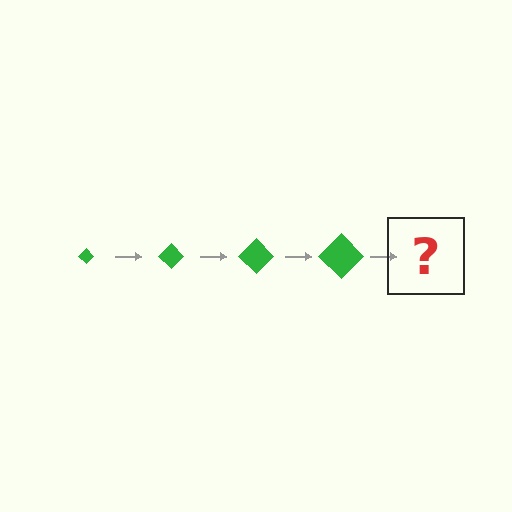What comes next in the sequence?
The next element should be a green diamond, larger than the previous one.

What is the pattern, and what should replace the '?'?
The pattern is that the diamond gets progressively larger each step. The '?' should be a green diamond, larger than the previous one.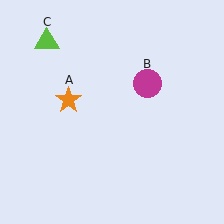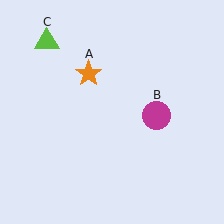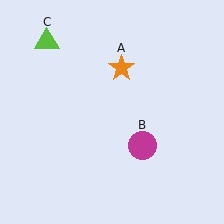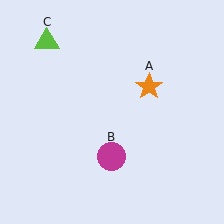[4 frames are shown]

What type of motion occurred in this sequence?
The orange star (object A), magenta circle (object B) rotated clockwise around the center of the scene.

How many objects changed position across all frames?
2 objects changed position: orange star (object A), magenta circle (object B).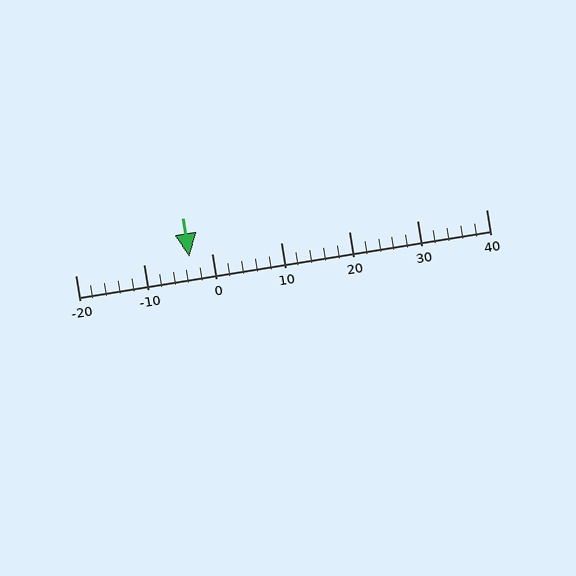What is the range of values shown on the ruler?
The ruler shows values from -20 to 40.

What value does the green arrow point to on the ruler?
The green arrow points to approximately -3.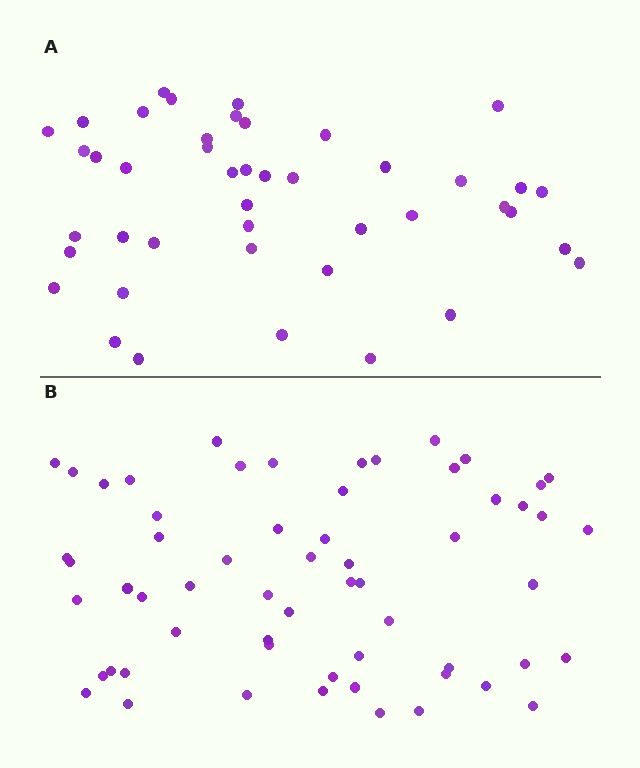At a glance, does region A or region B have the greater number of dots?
Region B (the bottom region) has more dots.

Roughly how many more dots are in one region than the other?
Region B has approximately 15 more dots than region A.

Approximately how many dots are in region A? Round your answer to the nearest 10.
About 40 dots. (The exact count is 44, which rounds to 40.)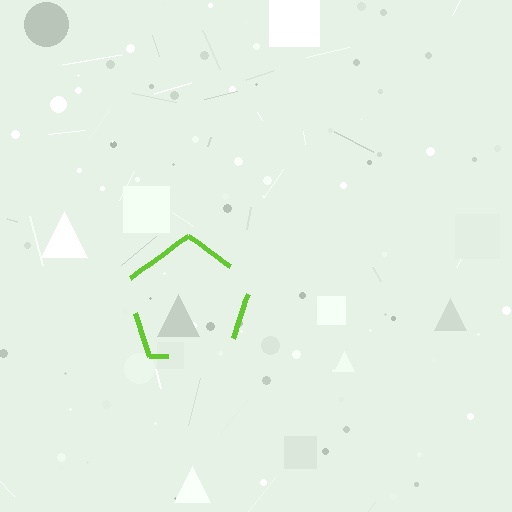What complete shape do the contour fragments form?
The contour fragments form a pentagon.